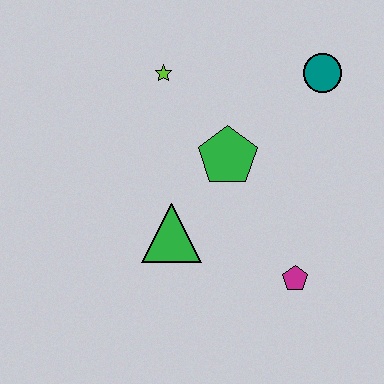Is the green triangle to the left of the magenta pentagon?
Yes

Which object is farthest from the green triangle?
The teal circle is farthest from the green triangle.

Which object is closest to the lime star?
The green pentagon is closest to the lime star.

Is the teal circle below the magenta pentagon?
No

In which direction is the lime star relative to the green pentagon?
The lime star is above the green pentagon.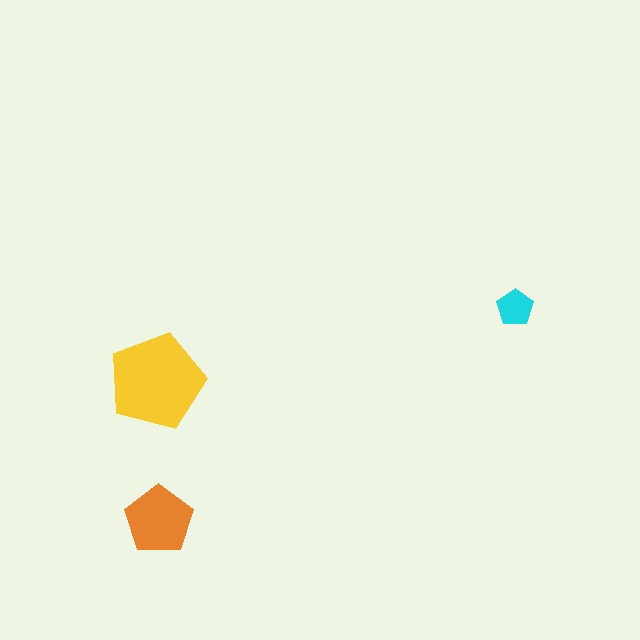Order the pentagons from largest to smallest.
the yellow one, the orange one, the cyan one.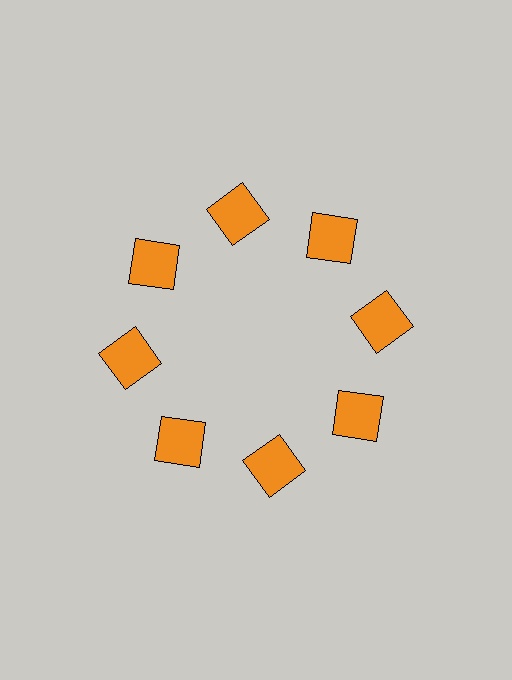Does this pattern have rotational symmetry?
Yes, this pattern has 8-fold rotational symmetry. It looks the same after rotating 45 degrees around the center.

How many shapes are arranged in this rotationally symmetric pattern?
There are 8 shapes, arranged in 8 groups of 1.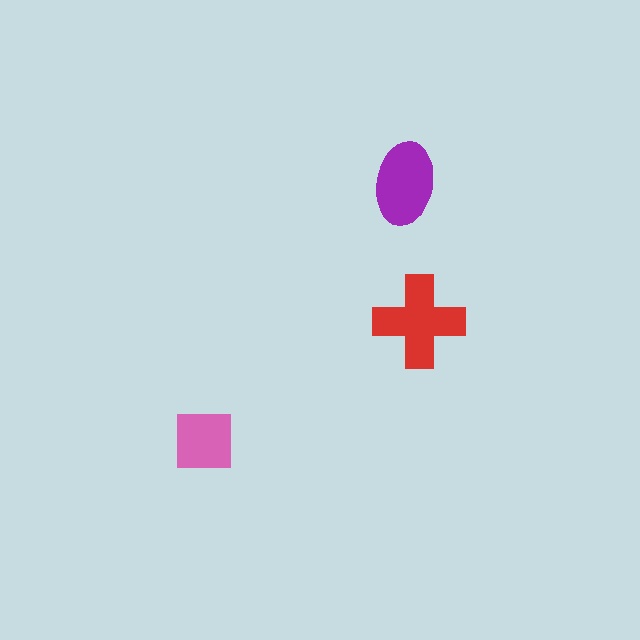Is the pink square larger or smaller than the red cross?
Smaller.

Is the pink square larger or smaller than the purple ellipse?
Smaller.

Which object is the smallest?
The pink square.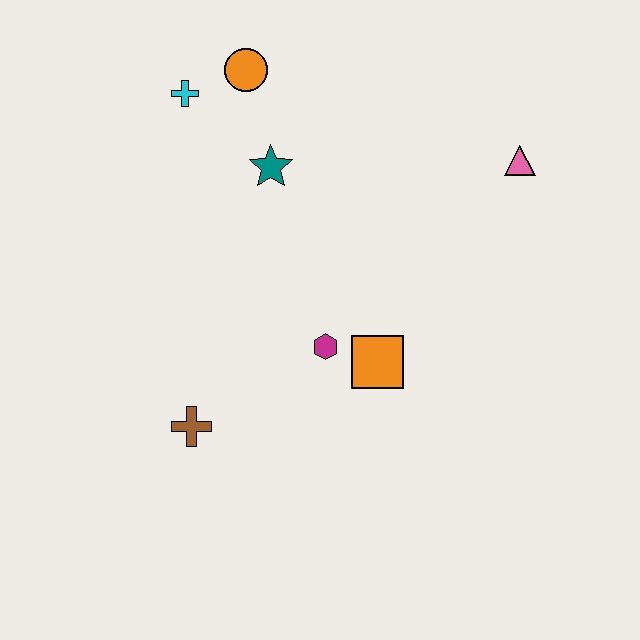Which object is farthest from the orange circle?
The brown cross is farthest from the orange circle.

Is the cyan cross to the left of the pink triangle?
Yes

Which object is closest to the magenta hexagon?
The orange square is closest to the magenta hexagon.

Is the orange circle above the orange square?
Yes